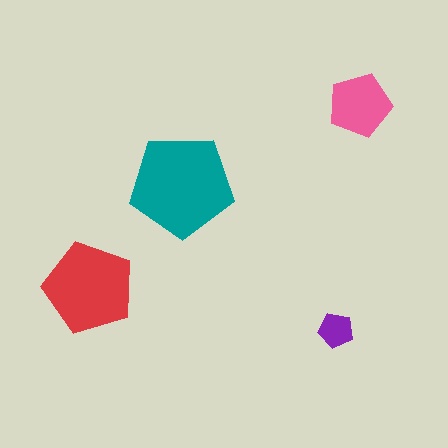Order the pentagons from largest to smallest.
the teal one, the red one, the pink one, the purple one.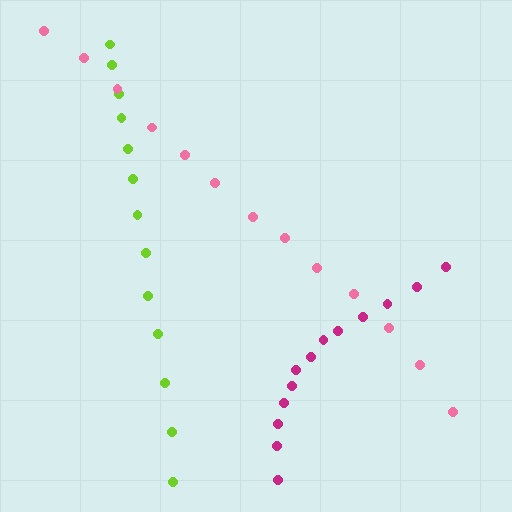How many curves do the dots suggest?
There are 3 distinct paths.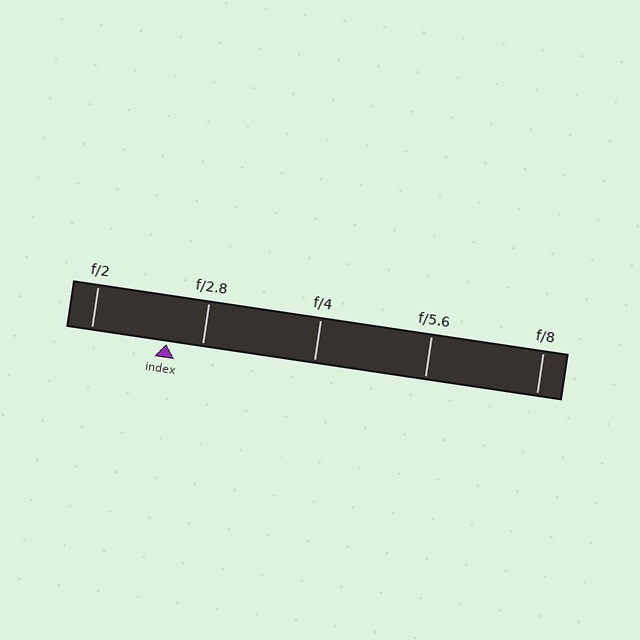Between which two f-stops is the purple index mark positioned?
The index mark is between f/2 and f/2.8.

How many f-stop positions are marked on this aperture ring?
There are 5 f-stop positions marked.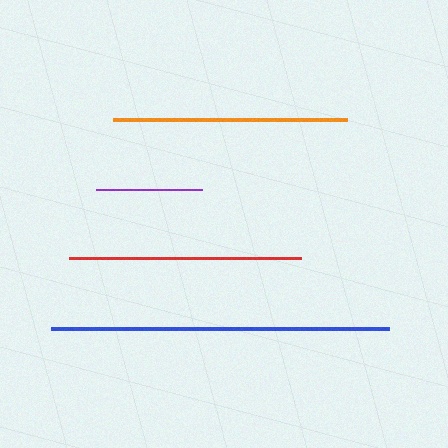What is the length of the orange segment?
The orange segment is approximately 234 pixels long.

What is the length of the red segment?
The red segment is approximately 232 pixels long.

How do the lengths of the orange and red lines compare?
The orange and red lines are approximately the same length.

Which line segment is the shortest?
The purple line is the shortest at approximately 106 pixels.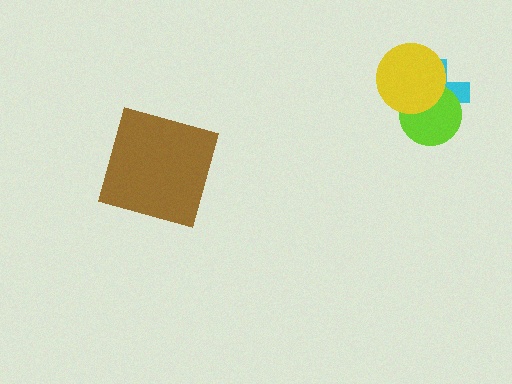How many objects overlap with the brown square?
0 objects overlap with the brown square.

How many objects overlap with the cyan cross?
2 objects overlap with the cyan cross.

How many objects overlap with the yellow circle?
2 objects overlap with the yellow circle.